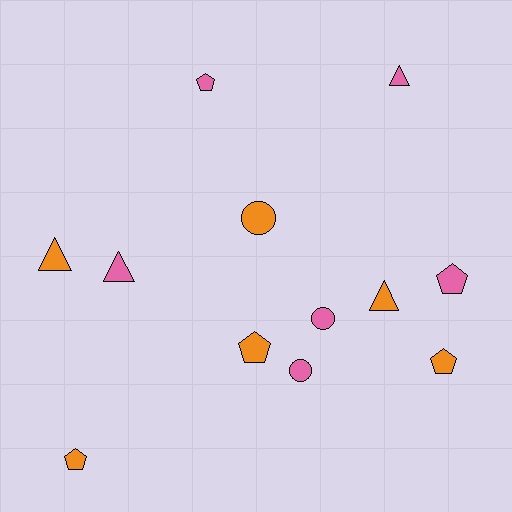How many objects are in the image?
There are 12 objects.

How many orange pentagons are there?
There are 3 orange pentagons.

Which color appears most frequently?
Pink, with 6 objects.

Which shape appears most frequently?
Pentagon, with 5 objects.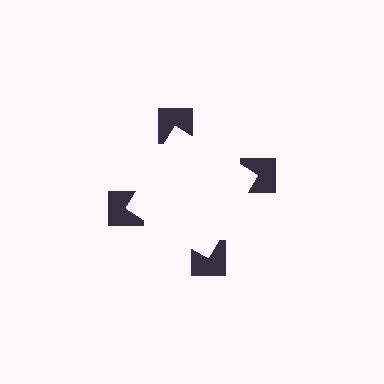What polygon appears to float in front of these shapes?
An illusory square — its edges are inferred from the aligned wedge cuts in the notched squares, not physically drawn.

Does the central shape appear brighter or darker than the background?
It typically appears slightly brighter than the background, even though no actual brightness change is drawn.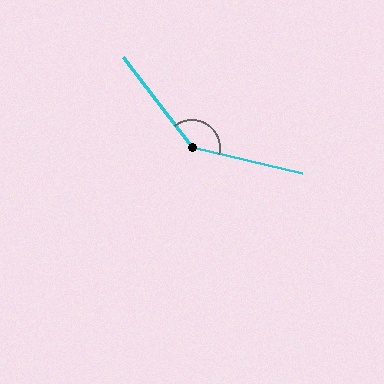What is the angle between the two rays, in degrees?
Approximately 141 degrees.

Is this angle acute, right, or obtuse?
It is obtuse.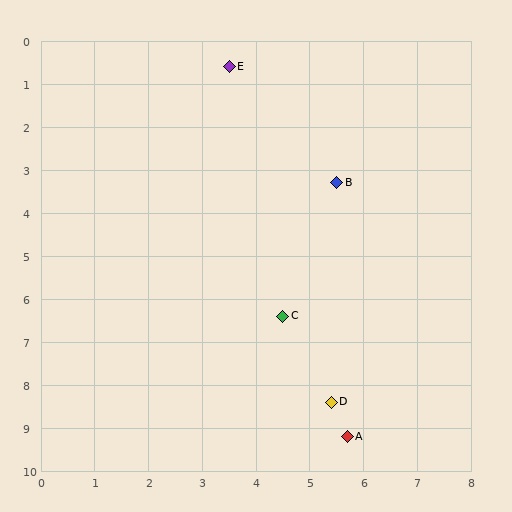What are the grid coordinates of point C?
Point C is at approximately (4.5, 6.4).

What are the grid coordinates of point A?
Point A is at approximately (5.7, 9.2).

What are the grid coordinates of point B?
Point B is at approximately (5.5, 3.3).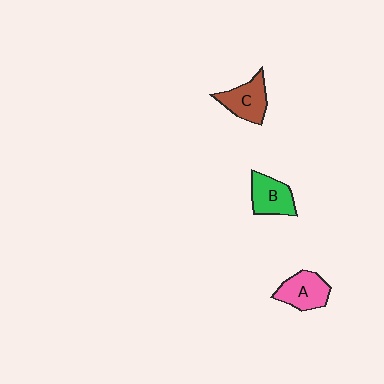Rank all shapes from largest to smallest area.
From largest to smallest: C (brown), A (pink), B (green).